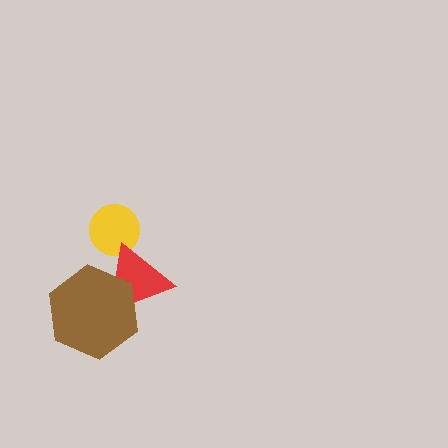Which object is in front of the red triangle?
The brown hexagon is in front of the red triangle.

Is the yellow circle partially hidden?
Yes, it is partially covered by another shape.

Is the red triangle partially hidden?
Yes, it is partially covered by another shape.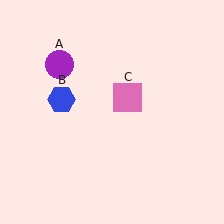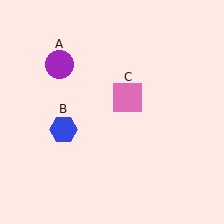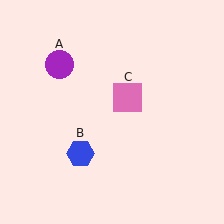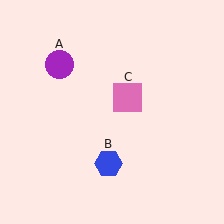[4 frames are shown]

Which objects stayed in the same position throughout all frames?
Purple circle (object A) and pink square (object C) remained stationary.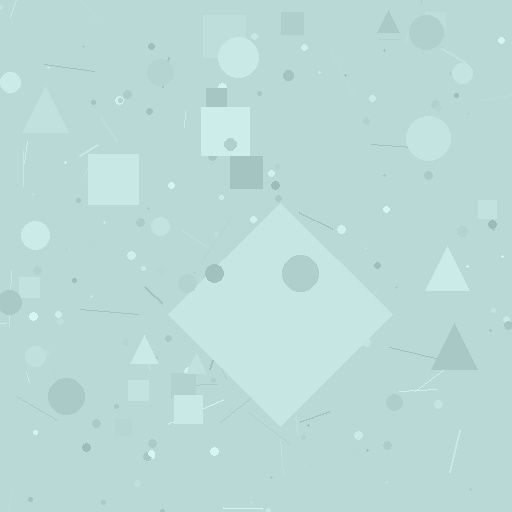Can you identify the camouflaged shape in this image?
The camouflaged shape is a diamond.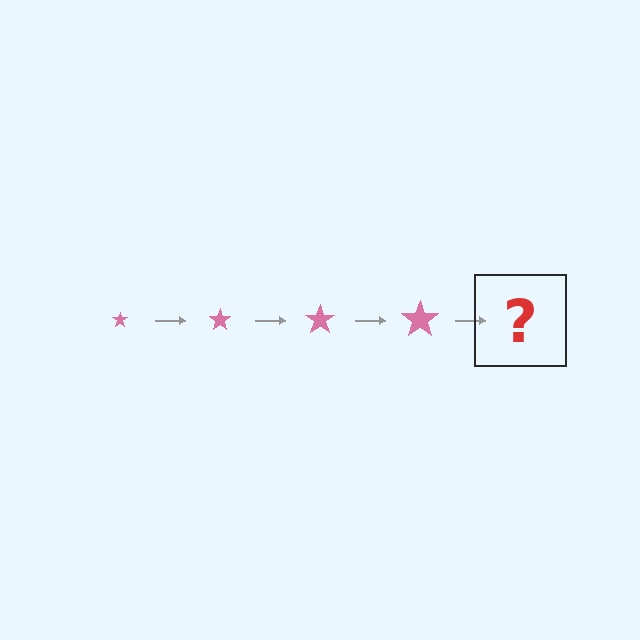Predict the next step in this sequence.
The next step is a pink star, larger than the previous one.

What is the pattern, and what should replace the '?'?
The pattern is that the star gets progressively larger each step. The '?' should be a pink star, larger than the previous one.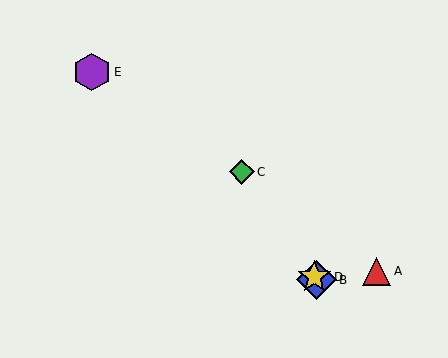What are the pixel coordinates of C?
Object C is at (242, 172).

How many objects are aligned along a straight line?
3 objects (B, C, D) are aligned along a straight line.